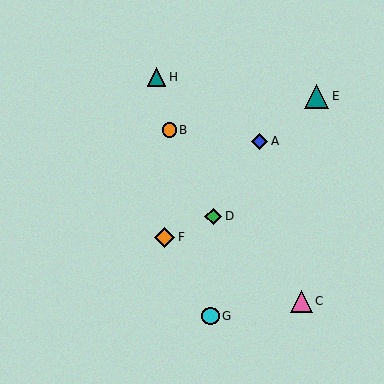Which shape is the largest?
The teal triangle (labeled E) is the largest.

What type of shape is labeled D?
Shape D is a green diamond.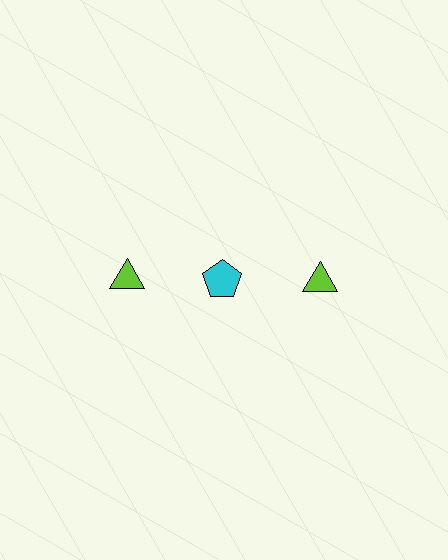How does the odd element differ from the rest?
It differs in both color (cyan instead of lime) and shape (pentagon instead of triangle).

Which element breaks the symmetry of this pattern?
The cyan pentagon in the top row, second from left column breaks the symmetry. All other shapes are lime triangles.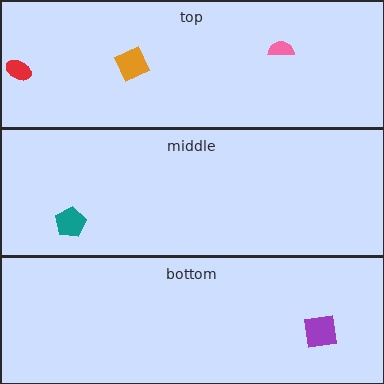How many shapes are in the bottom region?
1.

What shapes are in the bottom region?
The purple square.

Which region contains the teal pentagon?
The middle region.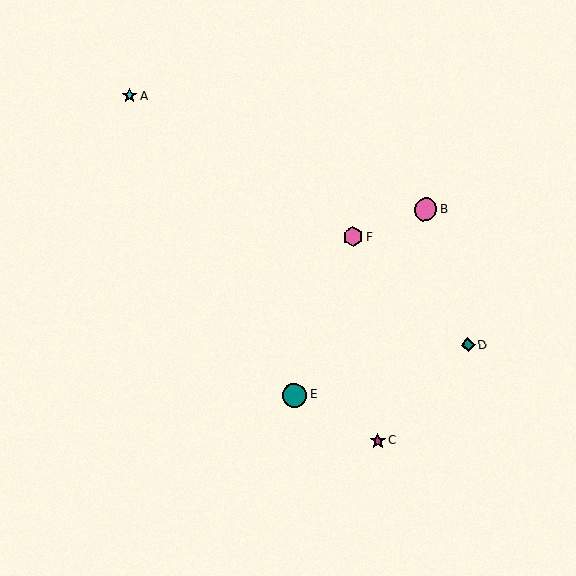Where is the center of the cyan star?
The center of the cyan star is at (130, 96).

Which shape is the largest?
The teal circle (labeled E) is the largest.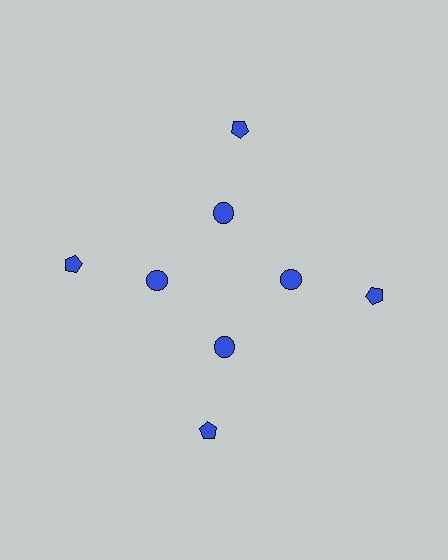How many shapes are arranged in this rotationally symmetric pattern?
There are 8 shapes, arranged in 4 groups of 2.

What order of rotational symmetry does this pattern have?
This pattern has 4-fold rotational symmetry.